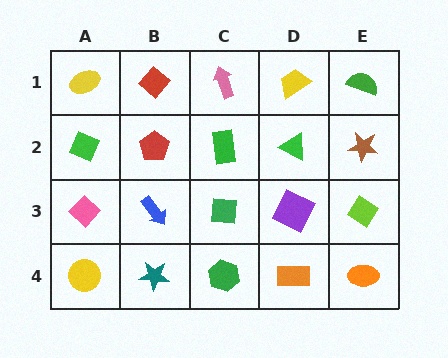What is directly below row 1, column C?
A green rectangle.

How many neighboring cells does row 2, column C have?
4.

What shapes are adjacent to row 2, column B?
A red diamond (row 1, column B), a blue arrow (row 3, column B), a green diamond (row 2, column A), a green rectangle (row 2, column C).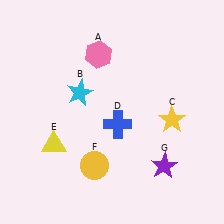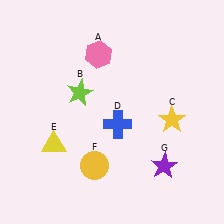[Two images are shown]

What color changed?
The star (B) changed from cyan in Image 1 to lime in Image 2.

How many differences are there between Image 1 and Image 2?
There is 1 difference between the two images.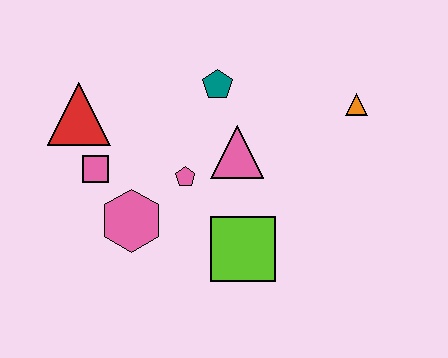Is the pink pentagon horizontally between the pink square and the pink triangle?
Yes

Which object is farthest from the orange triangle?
The red triangle is farthest from the orange triangle.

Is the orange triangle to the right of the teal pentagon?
Yes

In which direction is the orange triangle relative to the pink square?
The orange triangle is to the right of the pink square.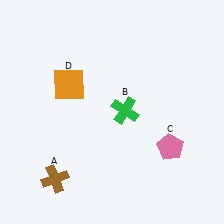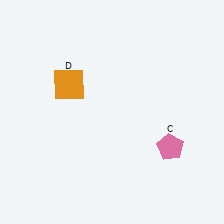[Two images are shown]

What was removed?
The brown cross (A), the green cross (B) were removed in Image 2.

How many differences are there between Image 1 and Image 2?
There are 2 differences between the two images.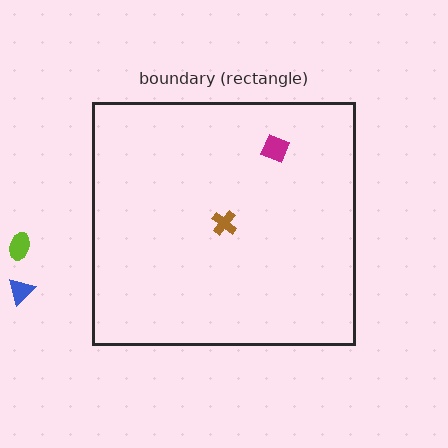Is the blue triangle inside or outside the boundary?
Outside.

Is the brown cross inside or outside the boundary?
Inside.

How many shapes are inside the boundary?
2 inside, 2 outside.